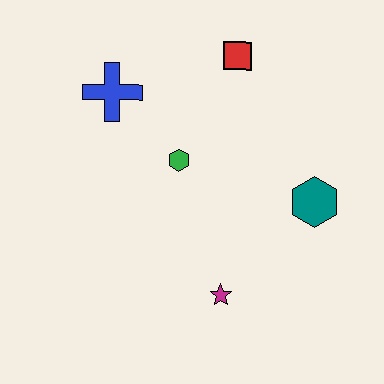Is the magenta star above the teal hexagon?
No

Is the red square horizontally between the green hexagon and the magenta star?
No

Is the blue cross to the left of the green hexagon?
Yes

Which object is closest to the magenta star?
The teal hexagon is closest to the magenta star.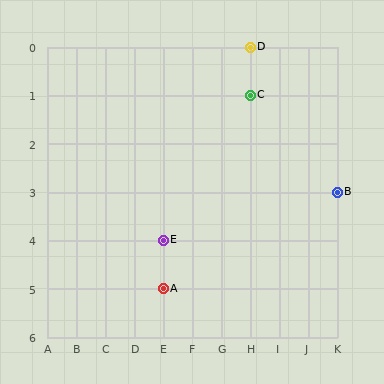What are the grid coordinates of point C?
Point C is at grid coordinates (H, 1).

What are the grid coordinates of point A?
Point A is at grid coordinates (E, 5).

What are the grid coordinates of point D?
Point D is at grid coordinates (H, 0).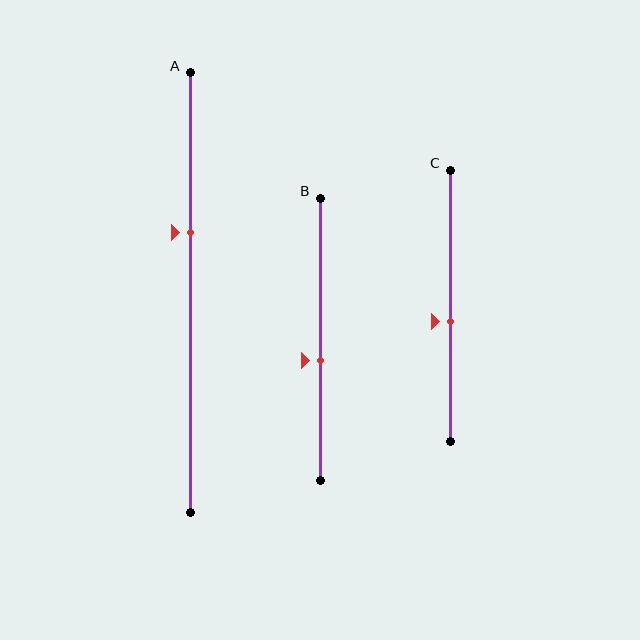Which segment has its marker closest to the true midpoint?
Segment C has its marker closest to the true midpoint.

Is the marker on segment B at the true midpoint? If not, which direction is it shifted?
No, the marker on segment B is shifted downward by about 8% of the segment length.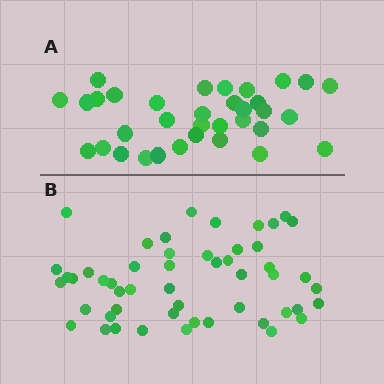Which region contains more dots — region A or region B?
Region B (the bottom region) has more dots.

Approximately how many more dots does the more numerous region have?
Region B has approximately 15 more dots than region A.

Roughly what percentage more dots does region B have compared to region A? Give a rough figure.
About 50% more.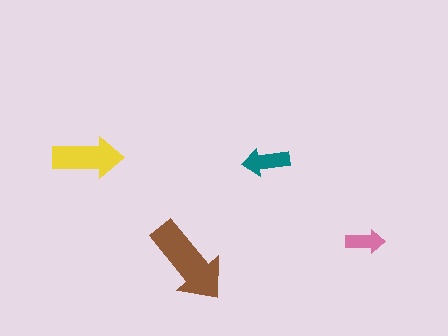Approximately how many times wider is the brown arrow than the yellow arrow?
About 1.5 times wider.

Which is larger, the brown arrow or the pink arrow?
The brown one.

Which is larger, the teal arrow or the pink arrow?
The teal one.